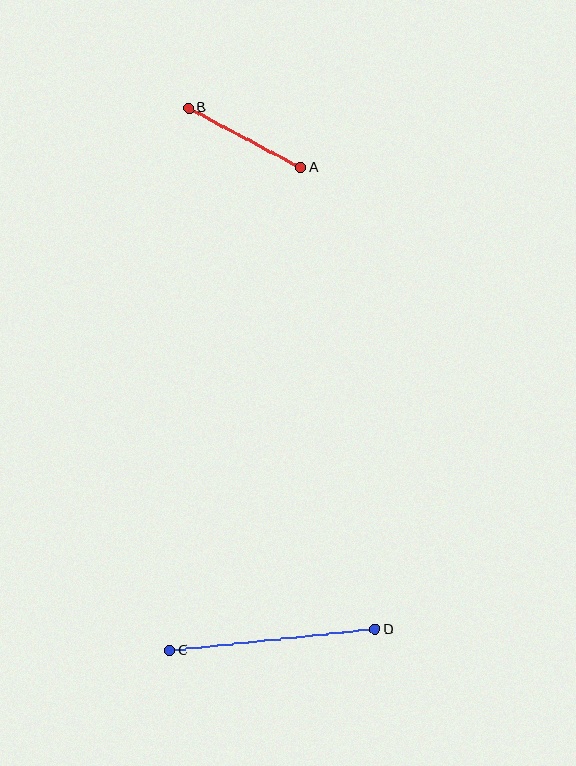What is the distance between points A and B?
The distance is approximately 127 pixels.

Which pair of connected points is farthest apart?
Points C and D are farthest apart.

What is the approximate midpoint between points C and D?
The midpoint is at approximately (273, 640) pixels.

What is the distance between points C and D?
The distance is approximately 206 pixels.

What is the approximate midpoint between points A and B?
The midpoint is at approximately (245, 138) pixels.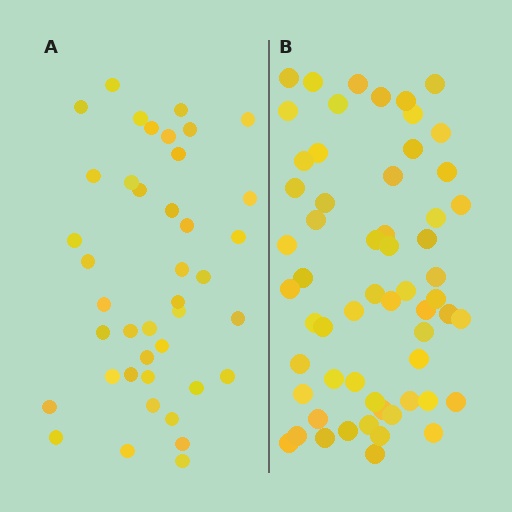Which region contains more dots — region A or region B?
Region B (the right region) has more dots.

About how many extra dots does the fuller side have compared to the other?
Region B has approximately 20 more dots than region A.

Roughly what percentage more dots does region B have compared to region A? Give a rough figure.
About 45% more.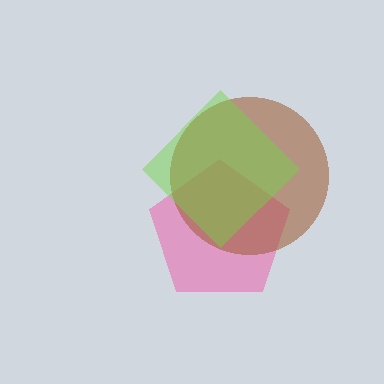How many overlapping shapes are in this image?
There are 3 overlapping shapes in the image.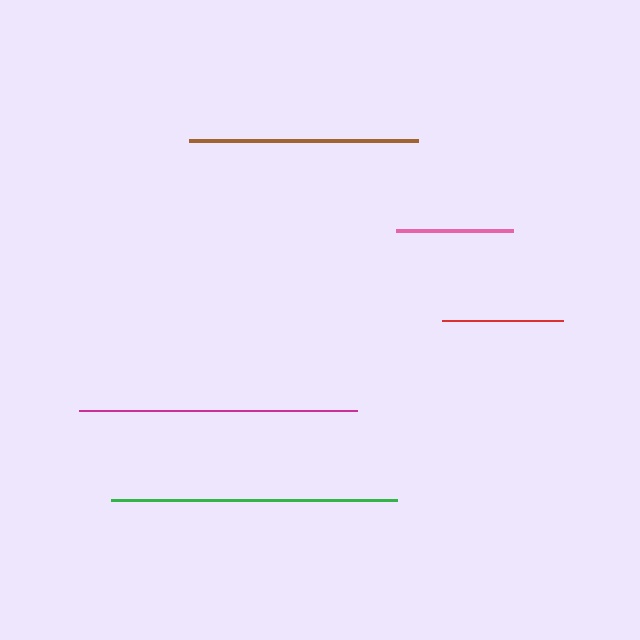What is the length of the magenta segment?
The magenta segment is approximately 278 pixels long.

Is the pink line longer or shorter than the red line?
The red line is longer than the pink line.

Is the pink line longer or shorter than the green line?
The green line is longer than the pink line.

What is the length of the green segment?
The green segment is approximately 286 pixels long.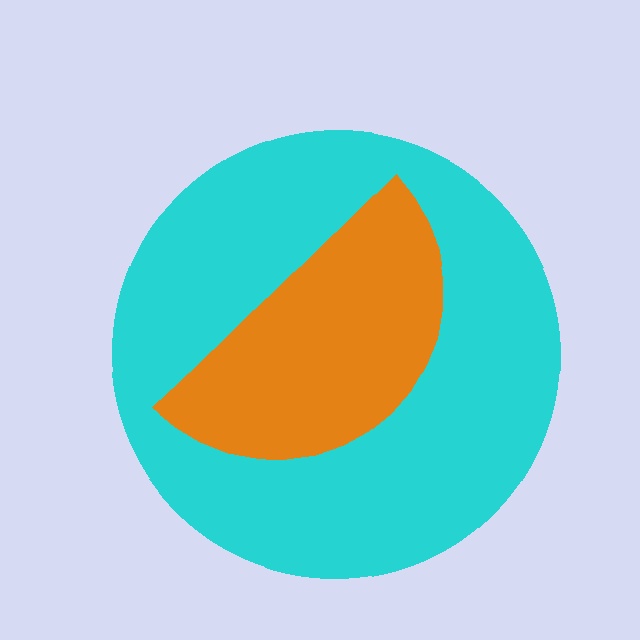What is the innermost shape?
The orange semicircle.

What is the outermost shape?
The cyan circle.